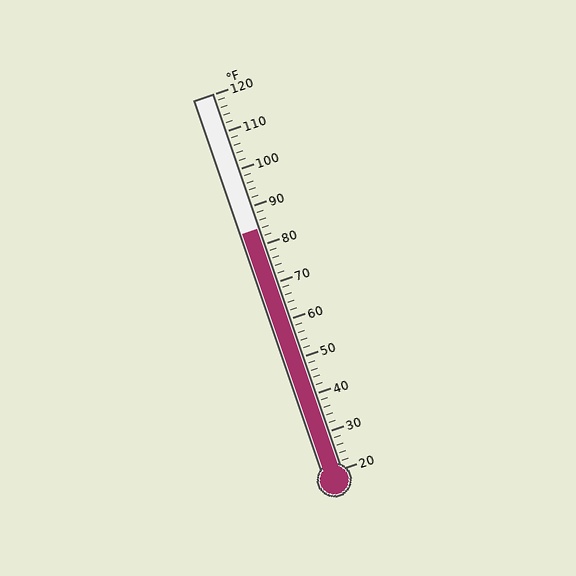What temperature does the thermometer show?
The thermometer shows approximately 84°F.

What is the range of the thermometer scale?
The thermometer scale ranges from 20°F to 120°F.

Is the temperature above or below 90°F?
The temperature is below 90°F.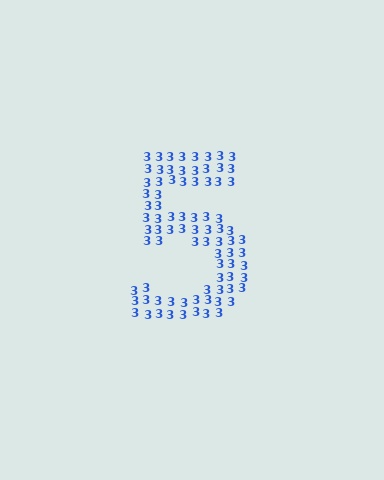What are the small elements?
The small elements are digit 3's.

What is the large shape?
The large shape is the digit 5.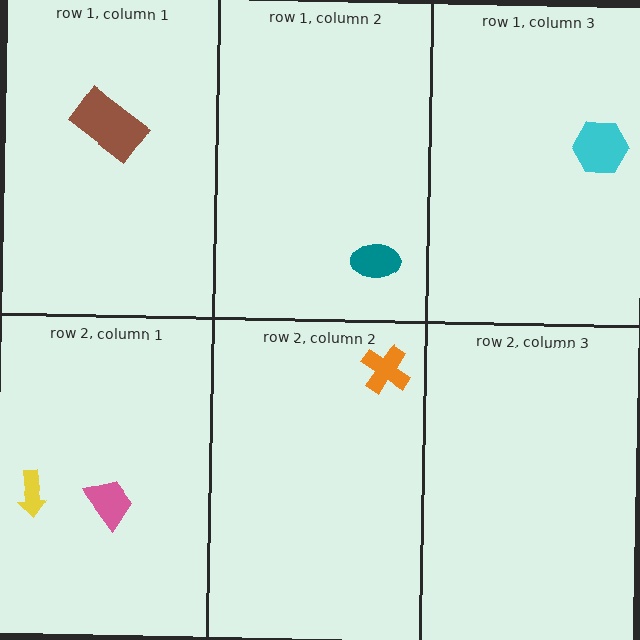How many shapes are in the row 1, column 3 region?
1.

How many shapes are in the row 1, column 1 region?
1.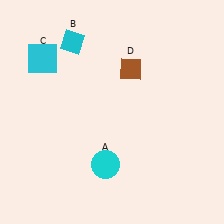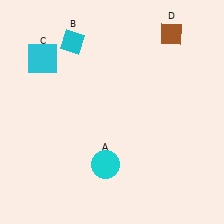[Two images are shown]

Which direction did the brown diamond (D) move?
The brown diamond (D) moved right.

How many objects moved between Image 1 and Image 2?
1 object moved between the two images.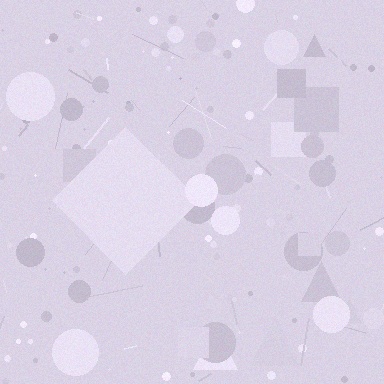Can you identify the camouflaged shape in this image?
The camouflaged shape is a diamond.